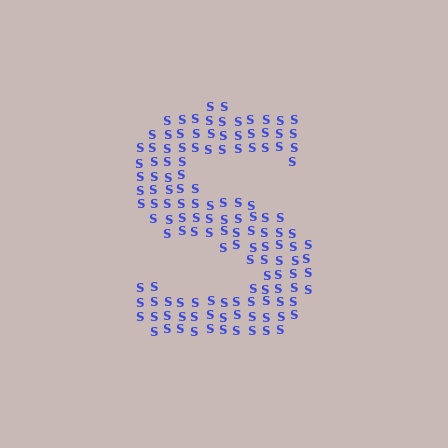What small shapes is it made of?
It is made of small letter S's.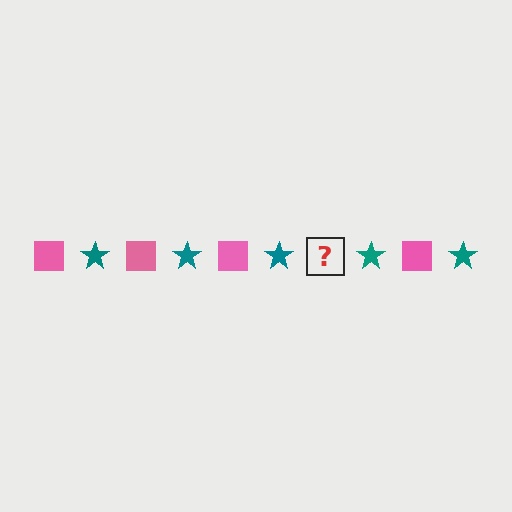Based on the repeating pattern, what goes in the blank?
The blank should be a pink square.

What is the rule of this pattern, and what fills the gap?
The rule is that the pattern alternates between pink square and teal star. The gap should be filled with a pink square.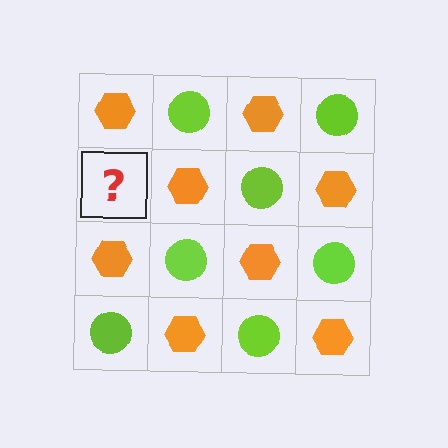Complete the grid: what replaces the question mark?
The question mark should be replaced with a lime circle.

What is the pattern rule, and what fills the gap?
The rule is that it alternates orange hexagon and lime circle in a checkerboard pattern. The gap should be filled with a lime circle.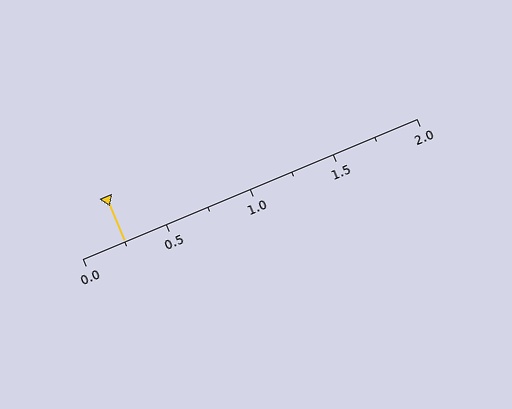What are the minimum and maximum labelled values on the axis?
The axis runs from 0.0 to 2.0.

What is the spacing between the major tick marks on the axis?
The major ticks are spaced 0.5 apart.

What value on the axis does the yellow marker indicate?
The marker indicates approximately 0.25.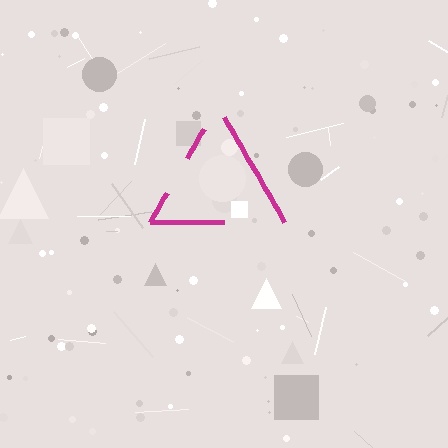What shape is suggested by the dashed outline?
The dashed outline suggests a triangle.